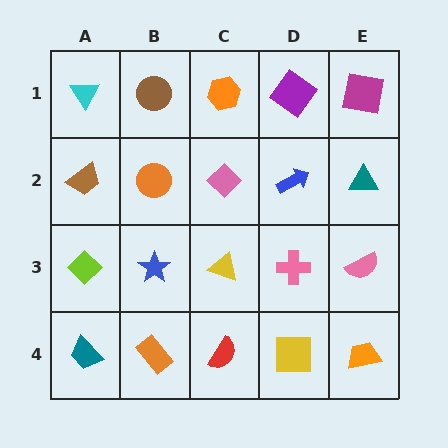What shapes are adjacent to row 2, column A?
A cyan triangle (row 1, column A), a lime diamond (row 3, column A), an orange circle (row 2, column B).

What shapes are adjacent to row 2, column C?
An orange hexagon (row 1, column C), a yellow triangle (row 3, column C), an orange circle (row 2, column B), a blue arrow (row 2, column D).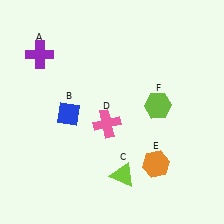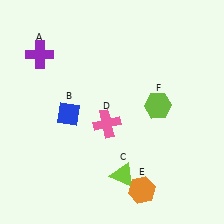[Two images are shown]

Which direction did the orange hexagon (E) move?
The orange hexagon (E) moved down.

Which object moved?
The orange hexagon (E) moved down.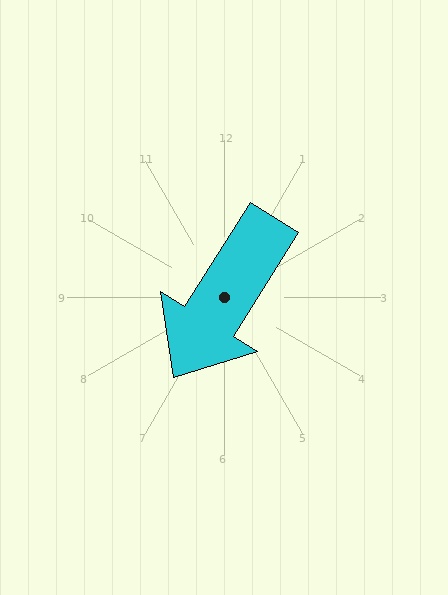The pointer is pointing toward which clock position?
Roughly 7 o'clock.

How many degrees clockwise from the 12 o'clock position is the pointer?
Approximately 212 degrees.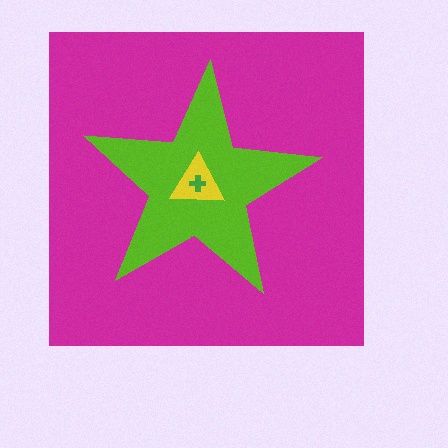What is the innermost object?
The green cross.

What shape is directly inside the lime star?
The yellow triangle.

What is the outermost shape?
The magenta square.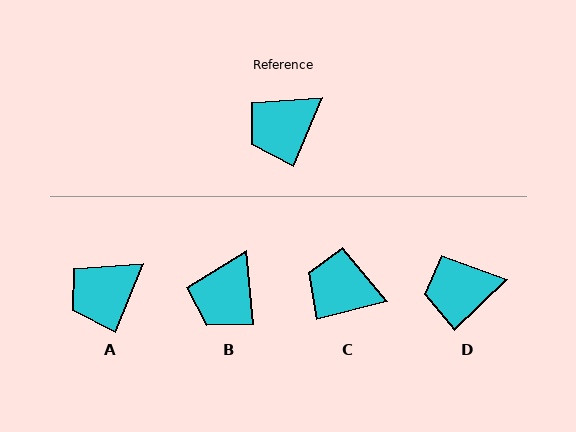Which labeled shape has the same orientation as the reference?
A.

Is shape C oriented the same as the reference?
No, it is off by about 53 degrees.